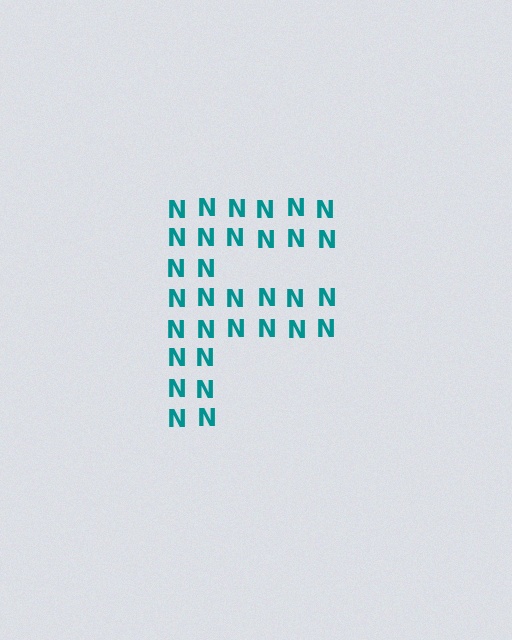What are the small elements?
The small elements are letter N's.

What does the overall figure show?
The overall figure shows the letter F.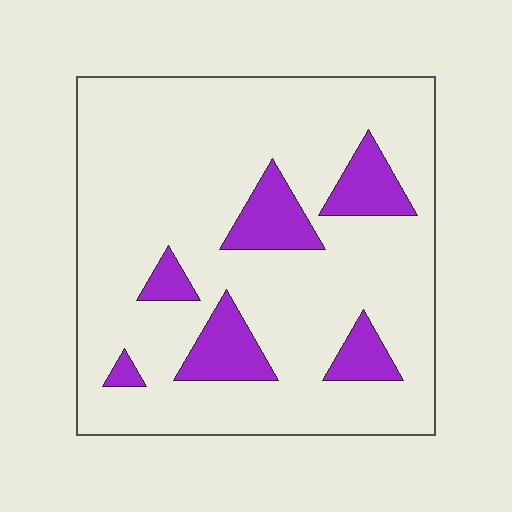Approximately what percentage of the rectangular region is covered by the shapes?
Approximately 15%.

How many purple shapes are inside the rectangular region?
6.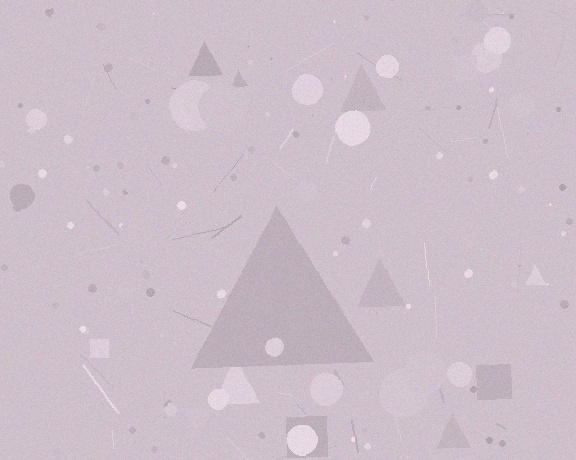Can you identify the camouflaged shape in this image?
The camouflaged shape is a triangle.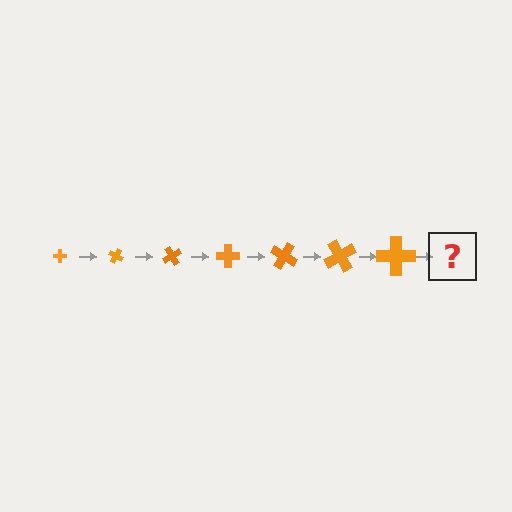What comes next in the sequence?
The next element should be a cross, larger than the previous one and rotated 210 degrees from the start.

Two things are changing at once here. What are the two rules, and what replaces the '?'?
The two rules are that the cross grows larger each step and it rotates 30 degrees each step. The '?' should be a cross, larger than the previous one and rotated 210 degrees from the start.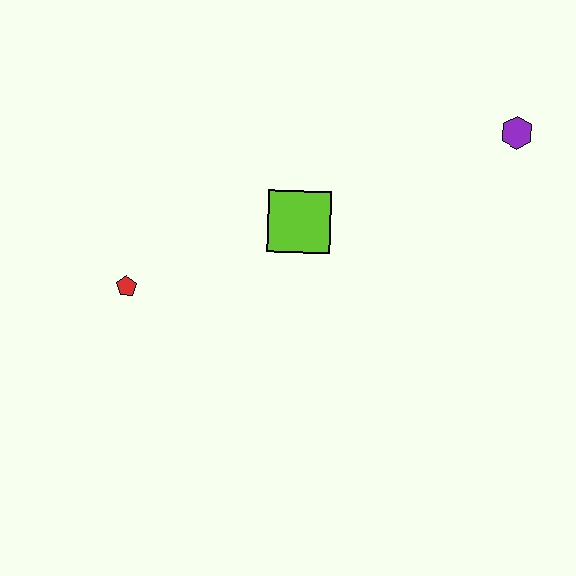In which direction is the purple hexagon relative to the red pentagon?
The purple hexagon is to the right of the red pentagon.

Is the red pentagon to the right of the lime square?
No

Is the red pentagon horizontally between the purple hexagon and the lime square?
No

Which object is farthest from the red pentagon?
The purple hexagon is farthest from the red pentagon.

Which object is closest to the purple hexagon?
The lime square is closest to the purple hexagon.